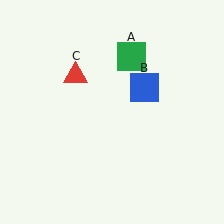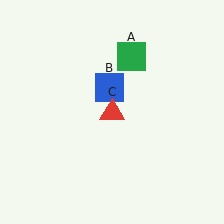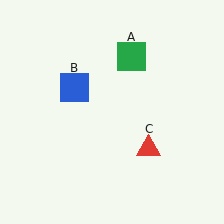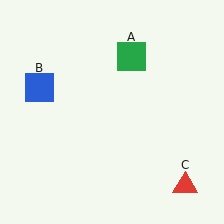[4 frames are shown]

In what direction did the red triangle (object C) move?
The red triangle (object C) moved down and to the right.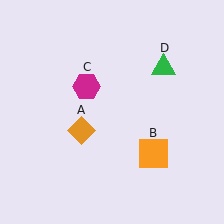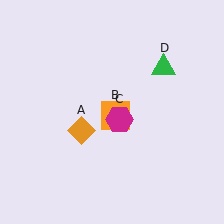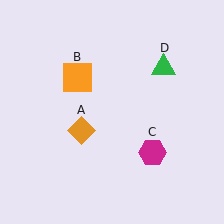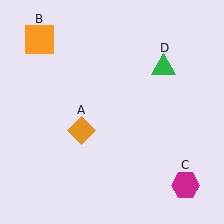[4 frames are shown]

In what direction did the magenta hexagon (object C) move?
The magenta hexagon (object C) moved down and to the right.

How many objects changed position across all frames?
2 objects changed position: orange square (object B), magenta hexagon (object C).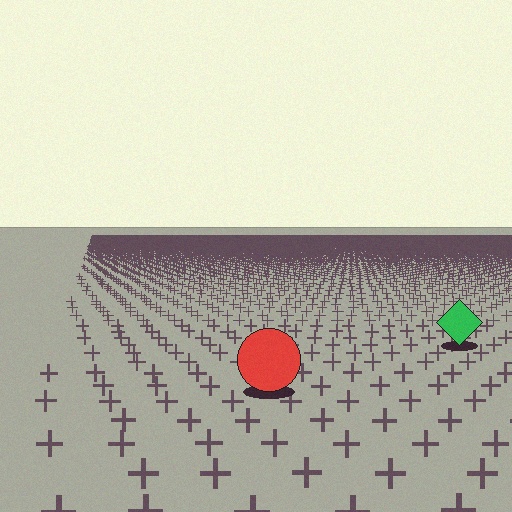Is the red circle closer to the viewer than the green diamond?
Yes. The red circle is closer — you can tell from the texture gradient: the ground texture is coarser near it.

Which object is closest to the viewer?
The red circle is closest. The texture marks near it are larger and more spread out.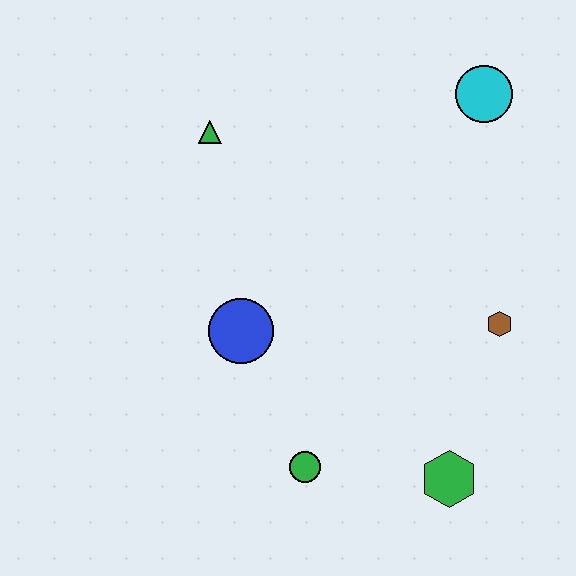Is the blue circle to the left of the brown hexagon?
Yes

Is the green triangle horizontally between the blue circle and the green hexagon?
No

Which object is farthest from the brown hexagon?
The green triangle is farthest from the brown hexagon.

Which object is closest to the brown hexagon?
The green hexagon is closest to the brown hexagon.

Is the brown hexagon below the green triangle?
Yes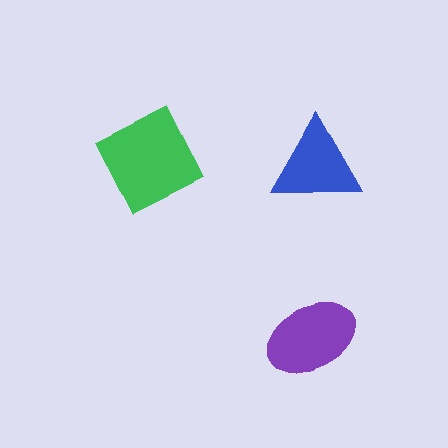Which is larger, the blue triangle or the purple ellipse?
The purple ellipse.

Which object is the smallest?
The blue triangle.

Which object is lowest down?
The purple ellipse is bottommost.